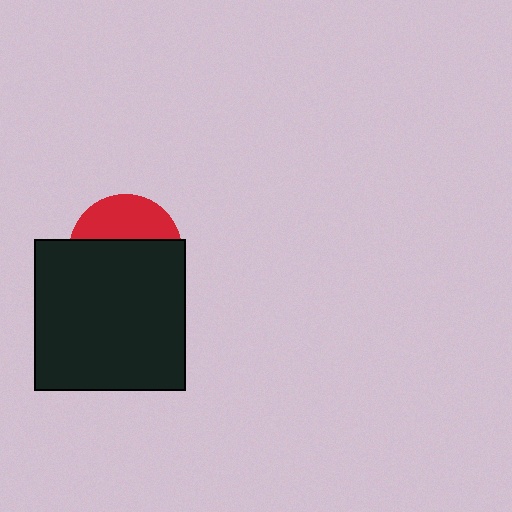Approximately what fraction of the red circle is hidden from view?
Roughly 63% of the red circle is hidden behind the black square.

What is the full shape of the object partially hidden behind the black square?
The partially hidden object is a red circle.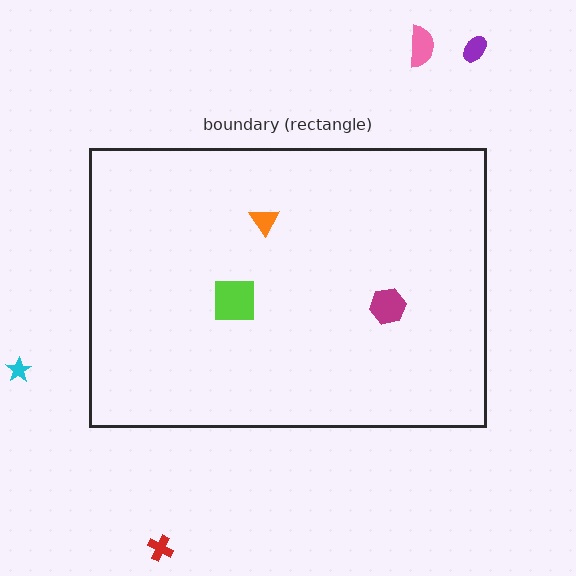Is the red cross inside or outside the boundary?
Outside.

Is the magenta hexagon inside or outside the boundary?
Inside.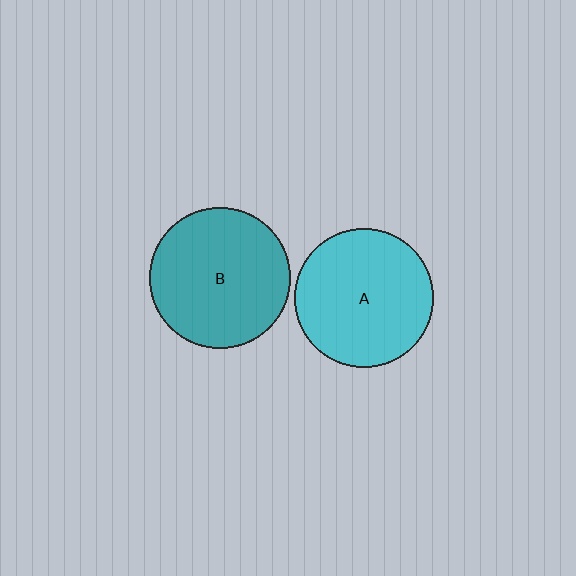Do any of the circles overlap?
No, none of the circles overlap.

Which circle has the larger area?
Circle B (teal).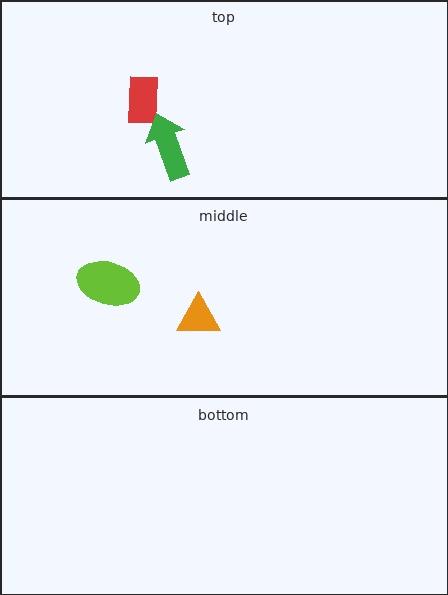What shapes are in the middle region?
The orange triangle, the lime ellipse.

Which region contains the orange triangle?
The middle region.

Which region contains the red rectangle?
The top region.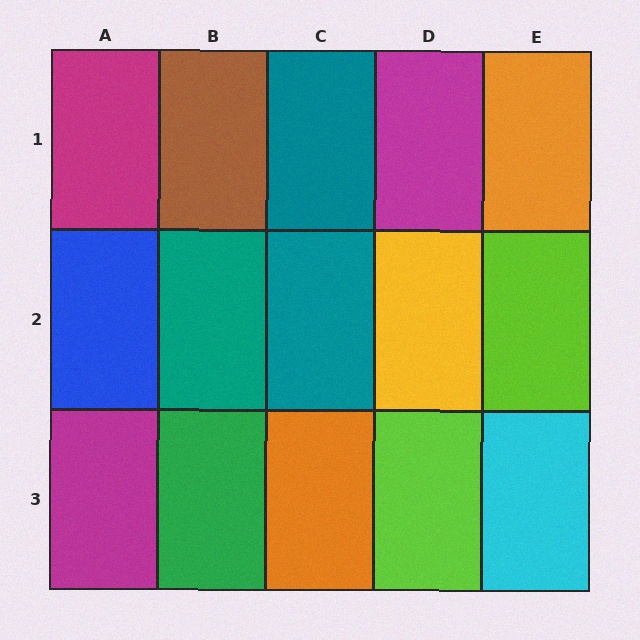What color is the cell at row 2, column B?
Teal.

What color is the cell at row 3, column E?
Cyan.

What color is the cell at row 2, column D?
Yellow.